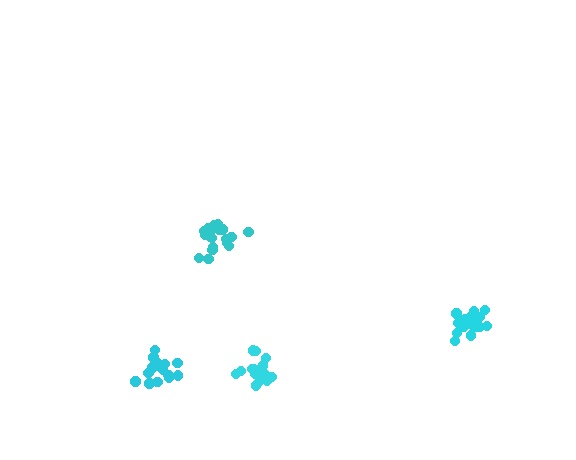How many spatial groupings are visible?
There are 4 spatial groupings.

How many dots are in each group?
Group 1: 17 dots, Group 2: 17 dots, Group 3: 17 dots, Group 4: 20 dots (71 total).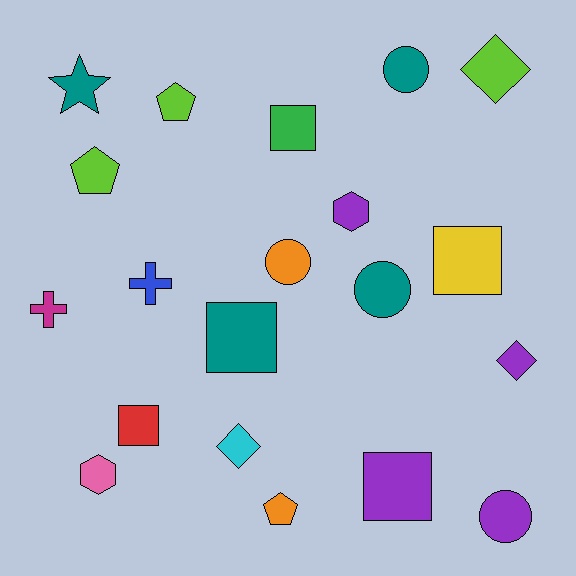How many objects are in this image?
There are 20 objects.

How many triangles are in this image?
There are no triangles.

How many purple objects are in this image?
There are 4 purple objects.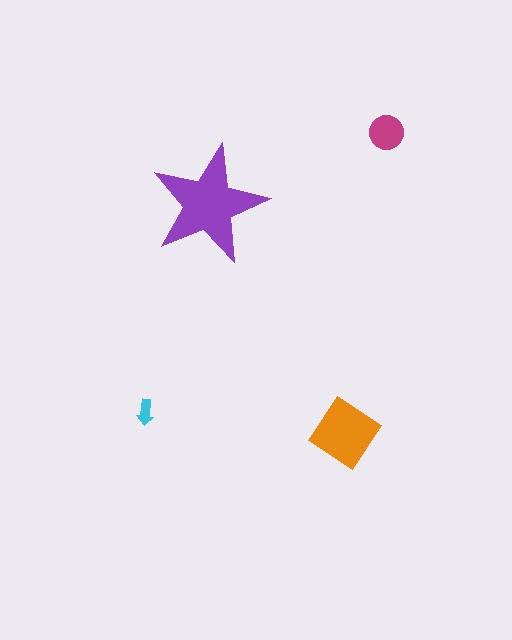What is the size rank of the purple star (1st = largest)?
1st.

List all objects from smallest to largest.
The cyan arrow, the magenta circle, the orange diamond, the purple star.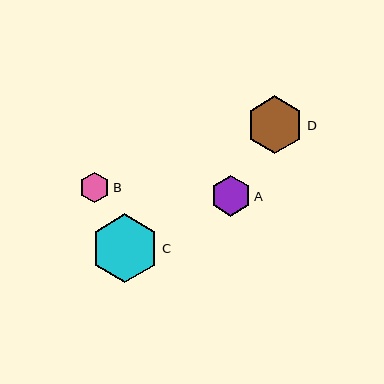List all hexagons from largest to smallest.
From largest to smallest: C, D, A, B.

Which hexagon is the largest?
Hexagon C is the largest with a size of approximately 69 pixels.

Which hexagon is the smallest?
Hexagon B is the smallest with a size of approximately 31 pixels.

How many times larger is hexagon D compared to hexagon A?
Hexagon D is approximately 1.4 times the size of hexagon A.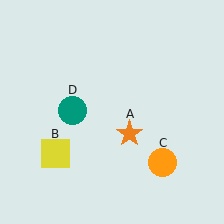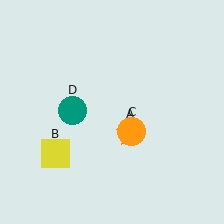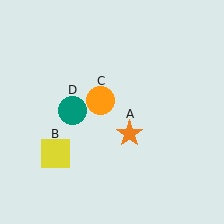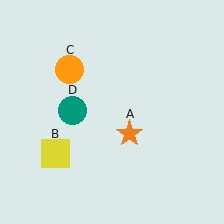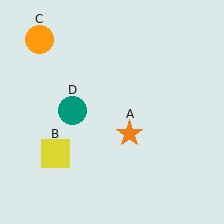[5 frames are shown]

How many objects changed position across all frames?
1 object changed position: orange circle (object C).